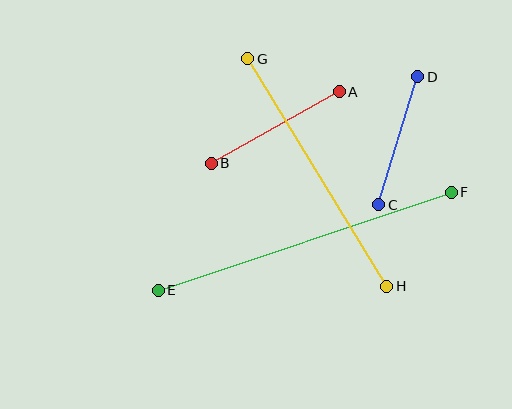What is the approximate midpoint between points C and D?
The midpoint is at approximately (398, 141) pixels.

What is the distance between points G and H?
The distance is approximately 266 pixels.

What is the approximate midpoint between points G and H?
The midpoint is at approximately (317, 173) pixels.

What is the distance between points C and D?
The distance is approximately 134 pixels.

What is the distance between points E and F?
The distance is approximately 309 pixels.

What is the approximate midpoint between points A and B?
The midpoint is at approximately (275, 127) pixels.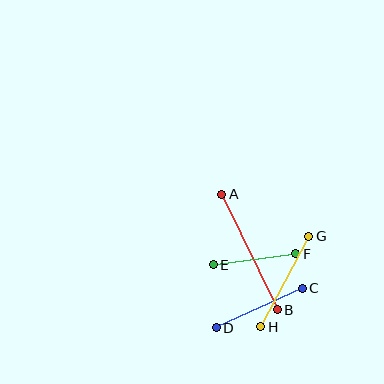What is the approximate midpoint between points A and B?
The midpoint is at approximately (249, 252) pixels.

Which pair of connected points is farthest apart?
Points A and B are farthest apart.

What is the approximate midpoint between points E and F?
The midpoint is at approximately (254, 259) pixels.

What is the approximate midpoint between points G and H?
The midpoint is at approximately (285, 281) pixels.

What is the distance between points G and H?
The distance is approximately 103 pixels.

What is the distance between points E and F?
The distance is approximately 83 pixels.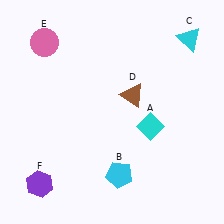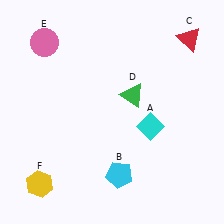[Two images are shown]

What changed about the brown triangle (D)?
In Image 1, D is brown. In Image 2, it changed to green.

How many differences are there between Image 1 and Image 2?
There are 3 differences between the two images.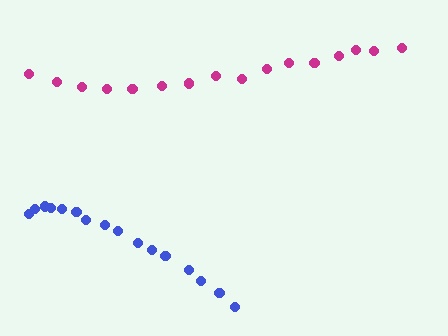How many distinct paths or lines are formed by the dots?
There are 2 distinct paths.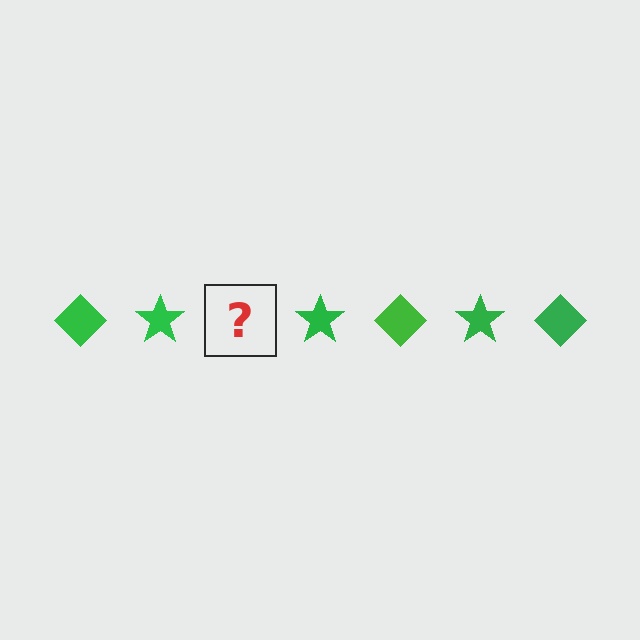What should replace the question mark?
The question mark should be replaced with a green diamond.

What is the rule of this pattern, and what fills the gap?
The rule is that the pattern cycles through diamond, star shapes in green. The gap should be filled with a green diamond.